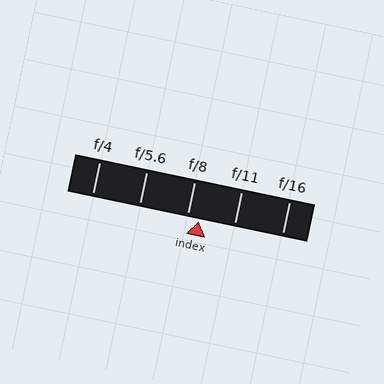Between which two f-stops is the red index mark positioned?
The index mark is between f/8 and f/11.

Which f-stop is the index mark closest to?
The index mark is closest to f/8.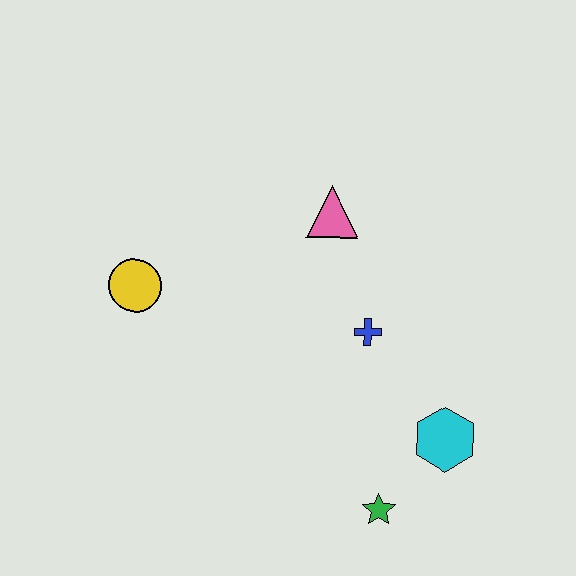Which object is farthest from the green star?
The yellow circle is farthest from the green star.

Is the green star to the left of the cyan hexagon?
Yes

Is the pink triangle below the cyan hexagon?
No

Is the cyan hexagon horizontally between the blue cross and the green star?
No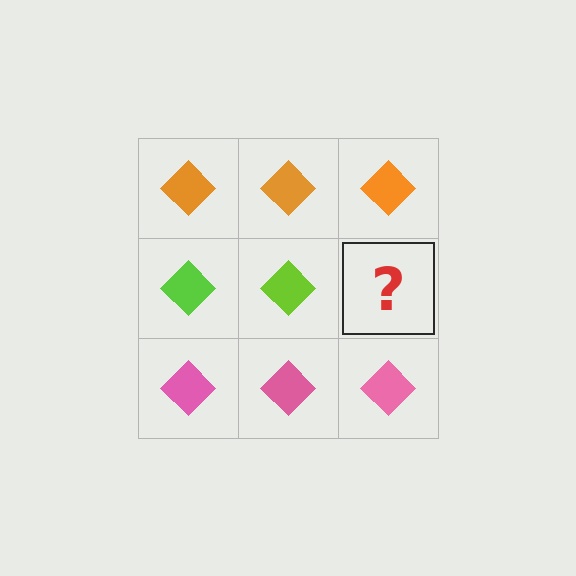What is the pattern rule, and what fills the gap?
The rule is that each row has a consistent color. The gap should be filled with a lime diamond.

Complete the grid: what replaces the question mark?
The question mark should be replaced with a lime diamond.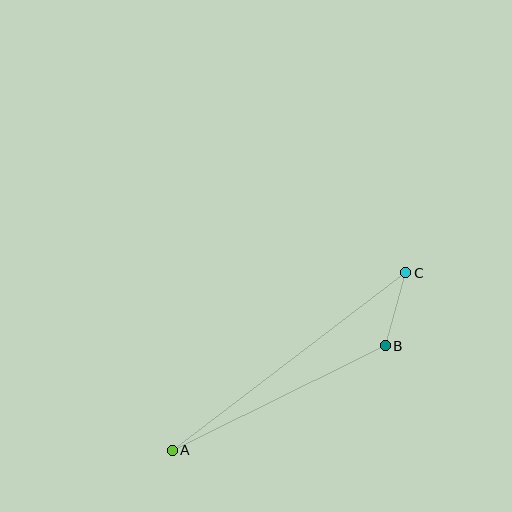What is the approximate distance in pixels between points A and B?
The distance between A and B is approximately 237 pixels.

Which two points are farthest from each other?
Points A and C are farthest from each other.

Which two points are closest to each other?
Points B and C are closest to each other.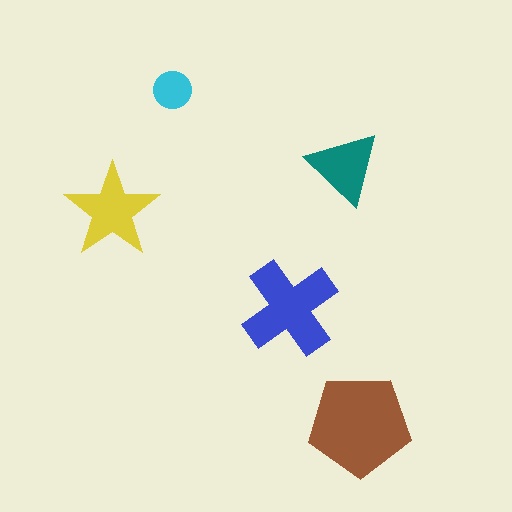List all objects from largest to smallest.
The brown pentagon, the blue cross, the yellow star, the teal triangle, the cyan circle.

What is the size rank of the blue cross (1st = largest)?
2nd.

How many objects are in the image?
There are 5 objects in the image.